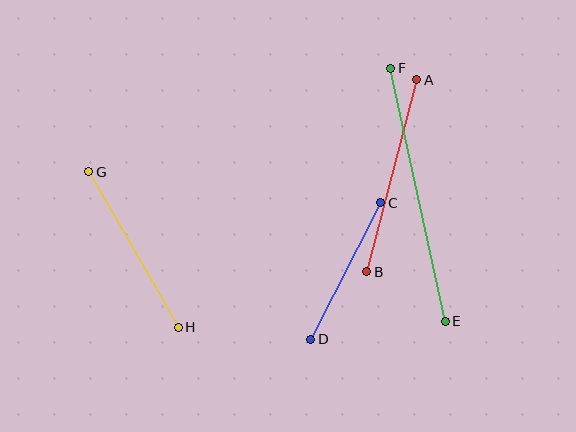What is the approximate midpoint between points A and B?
The midpoint is at approximately (392, 176) pixels.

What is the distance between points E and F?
The distance is approximately 259 pixels.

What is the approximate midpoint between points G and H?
The midpoint is at approximately (134, 250) pixels.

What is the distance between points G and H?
The distance is approximately 179 pixels.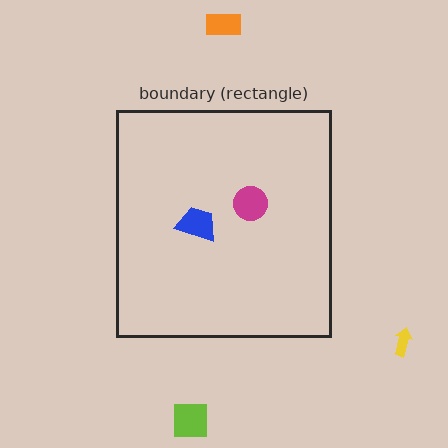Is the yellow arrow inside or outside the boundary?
Outside.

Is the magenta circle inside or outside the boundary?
Inside.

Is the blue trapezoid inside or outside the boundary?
Inside.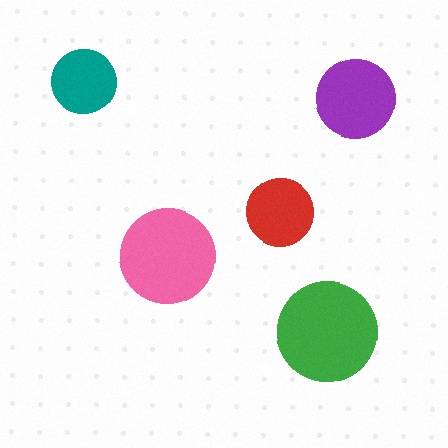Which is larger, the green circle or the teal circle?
The green one.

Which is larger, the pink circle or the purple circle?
The pink one.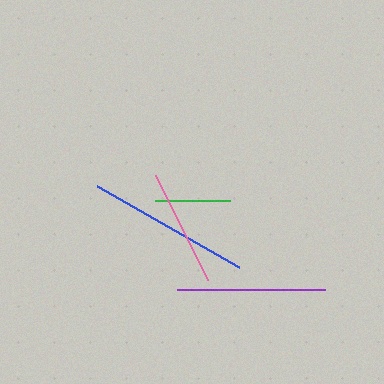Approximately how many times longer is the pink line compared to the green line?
The pink line is approximately 1.6 times the length of the green line.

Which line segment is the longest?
The blue line is the longest at approximately 164 pixels.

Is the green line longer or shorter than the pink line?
The pink line is longer than the green line.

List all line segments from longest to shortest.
From longest to shortest: blue, purple, pink, green.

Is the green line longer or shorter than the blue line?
The blue line is longer than the green line.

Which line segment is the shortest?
The green line is the shortest at approximately 75 pixels.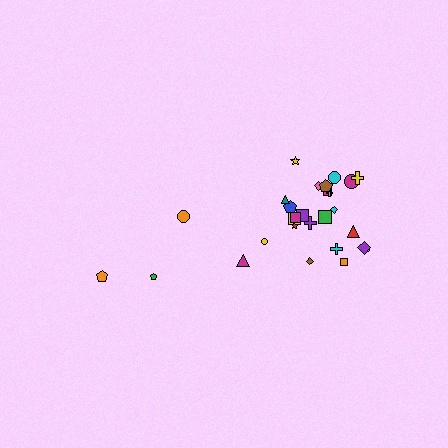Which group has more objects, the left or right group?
The right group.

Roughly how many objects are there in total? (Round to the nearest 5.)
Roughly 30 objects in total.